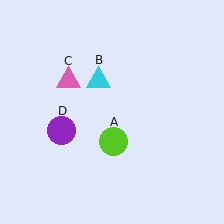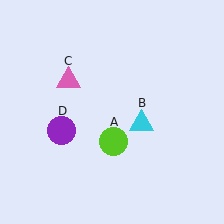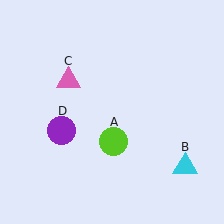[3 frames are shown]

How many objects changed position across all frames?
1 object changed position: cyan triangle (object B).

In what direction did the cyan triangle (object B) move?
The cyan triangle (object B) moved down and to the right.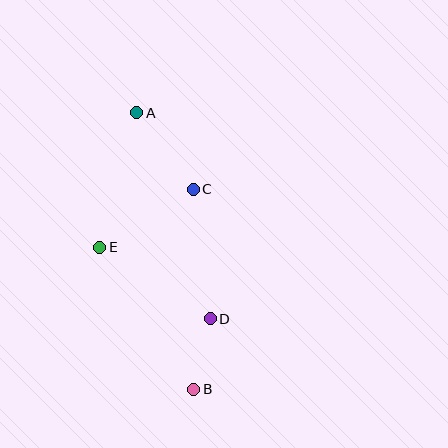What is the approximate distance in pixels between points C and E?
The distance between C and E is approximately 110 pixels.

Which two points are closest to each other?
Points B and D are closest to each other.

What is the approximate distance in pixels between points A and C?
The distance between A and C is approximately 95 pixels.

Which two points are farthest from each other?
Points A and B are farthest from each other.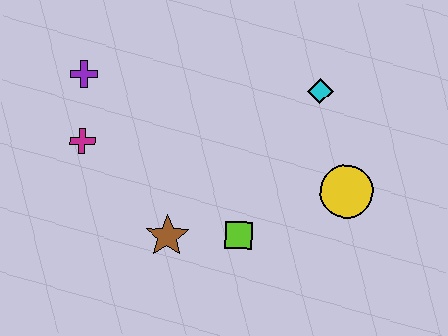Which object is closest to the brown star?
The lime square is closest to the brown star.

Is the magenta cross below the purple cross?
Yes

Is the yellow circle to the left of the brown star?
No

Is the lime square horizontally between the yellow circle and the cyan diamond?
No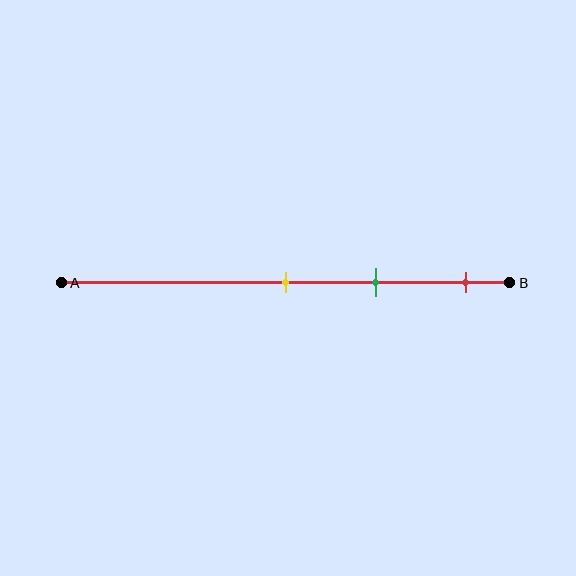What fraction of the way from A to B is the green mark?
The green mark is approximately 70% (0.7) of the way from A to B.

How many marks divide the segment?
There are 3 marks dividing the segment.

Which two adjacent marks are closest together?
The yellow and green marks are the closest adjacent pair.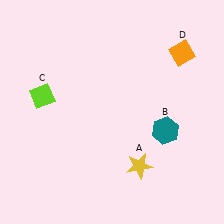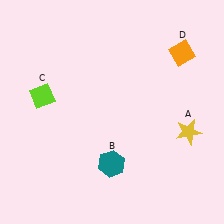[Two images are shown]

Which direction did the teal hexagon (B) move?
The teal hexagon (B) moved left.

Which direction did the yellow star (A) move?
The yellow star (A) moved right.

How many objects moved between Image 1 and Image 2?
2 objects moved between the two images.